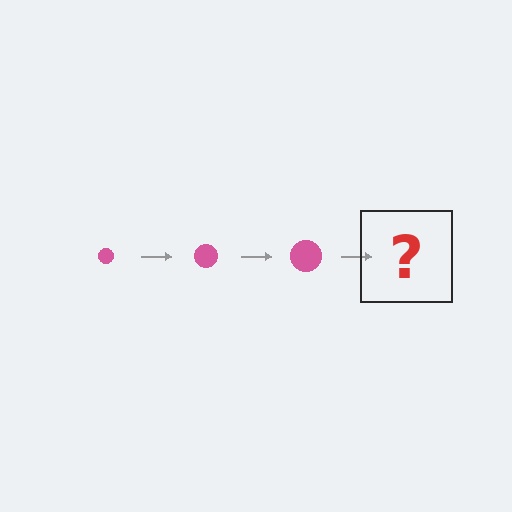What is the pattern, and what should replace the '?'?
The pattern is that the circle gets progressively larger each step. The '?' should be a pink circle, larger than the previous one.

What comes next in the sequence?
The next element should be a pink circle, larger than the previous one.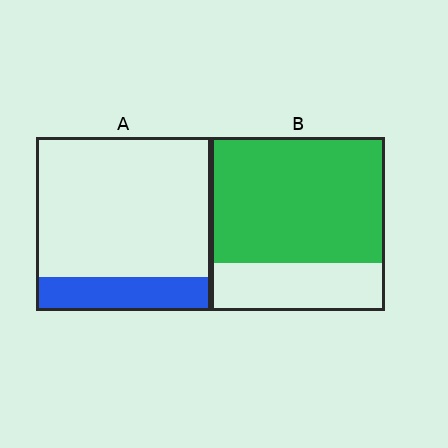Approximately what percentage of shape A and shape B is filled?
A is approximately 20% and B is approximately 70%.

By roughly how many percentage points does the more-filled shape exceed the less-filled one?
By roughly 55 percentage points (B over A).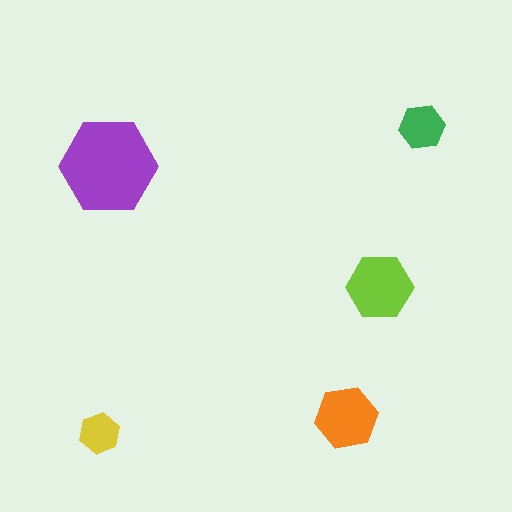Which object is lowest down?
The yellow hexagon is bottommost.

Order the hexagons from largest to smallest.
the purple one, the lime one, the orange one, the green one, the yellow one.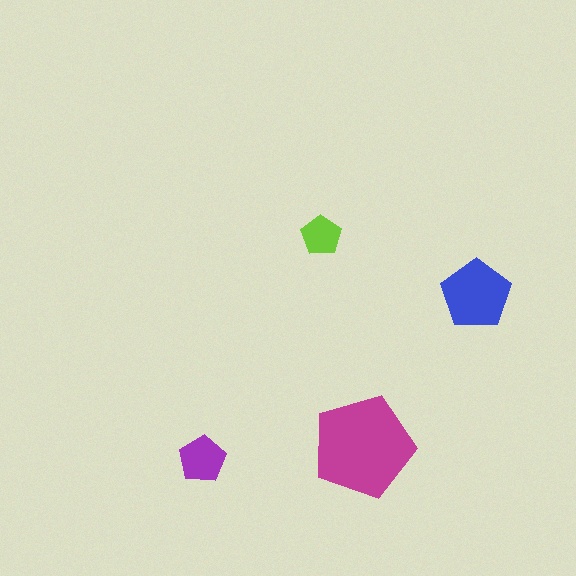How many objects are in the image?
There are 4 objects in the image.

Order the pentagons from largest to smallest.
the magenta one, the blue one, the purple one, the lime one.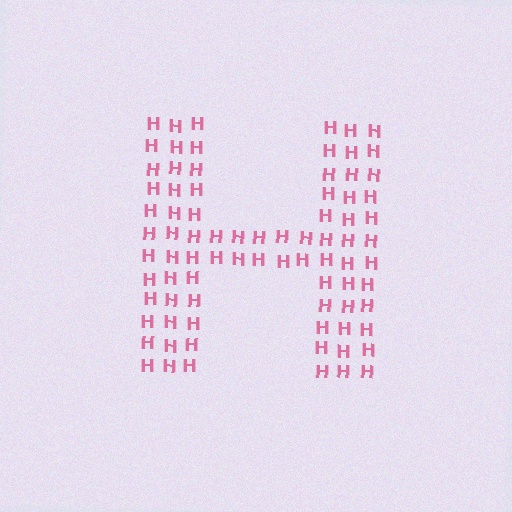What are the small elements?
The small elements are letter H's.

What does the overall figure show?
The overall figure shows the letter H.